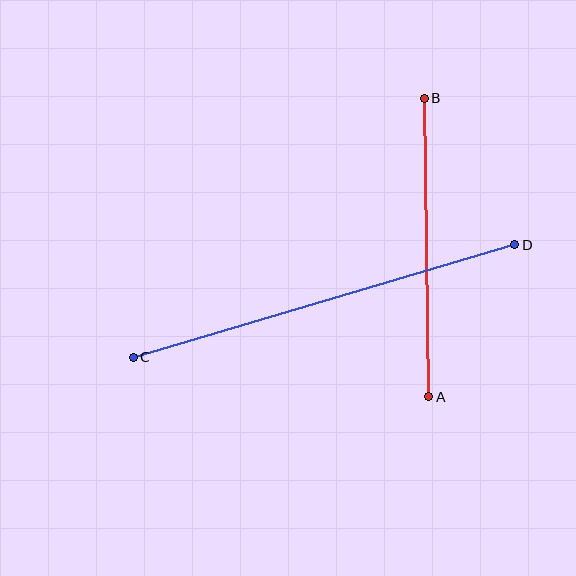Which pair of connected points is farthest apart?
Points C and D are farthest apart.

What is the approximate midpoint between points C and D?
The midpoint is at approximately (324, 301) pixels.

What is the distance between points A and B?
The distance is approximately 299 pixels.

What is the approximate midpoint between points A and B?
The midpoint is at approximately (426, 248) pixels.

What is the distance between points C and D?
The distance is approximately 398 pixels.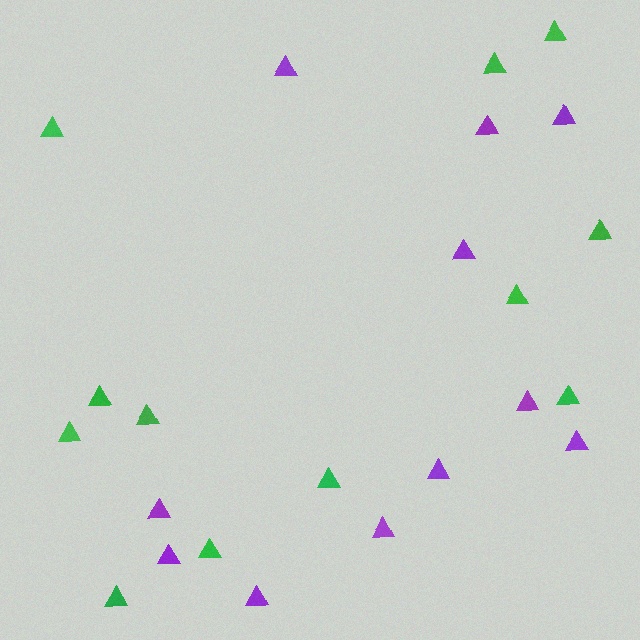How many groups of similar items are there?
There are 2 groups: one group of purple triangles (11) and one group of green triangles (12).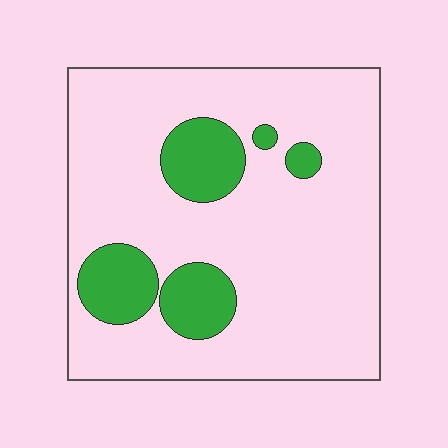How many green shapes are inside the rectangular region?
5.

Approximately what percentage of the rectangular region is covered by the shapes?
Approximately 20%.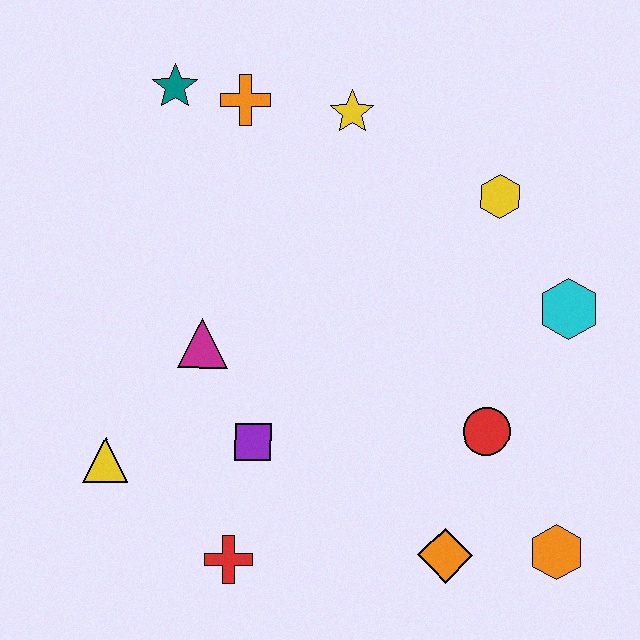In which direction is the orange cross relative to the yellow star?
The orange cross is to the left of the yellow star.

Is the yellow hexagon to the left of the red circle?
No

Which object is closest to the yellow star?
The orange cross is closest to the yellow star.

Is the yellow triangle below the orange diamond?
No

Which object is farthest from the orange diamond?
The teal star is farthest from the orange diamond.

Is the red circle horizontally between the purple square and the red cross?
No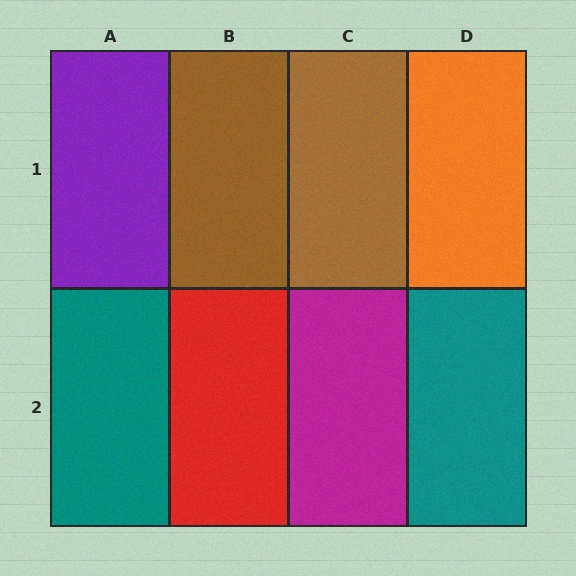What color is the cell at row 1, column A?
Purple.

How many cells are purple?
1 cell is purple.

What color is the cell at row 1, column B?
Brown.